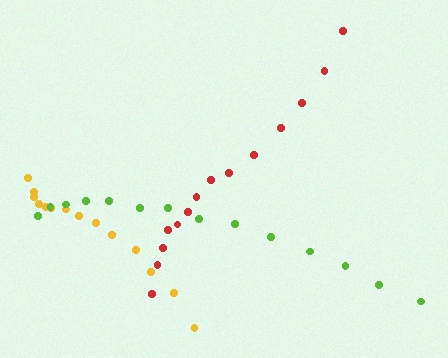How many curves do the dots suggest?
There are 3 distinct paths.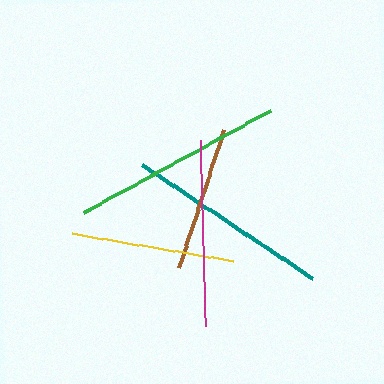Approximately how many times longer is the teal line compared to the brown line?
The teal line is approximately 1.4 times the length of the brown line.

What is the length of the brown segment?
The brown segment is approximately 145 pixels long.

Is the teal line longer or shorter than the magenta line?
The teal line is longer than the magenta line.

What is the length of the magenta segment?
The magenta segment is approximately 186 pixels long.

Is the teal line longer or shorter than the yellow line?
The teal line is longer than the yellow line.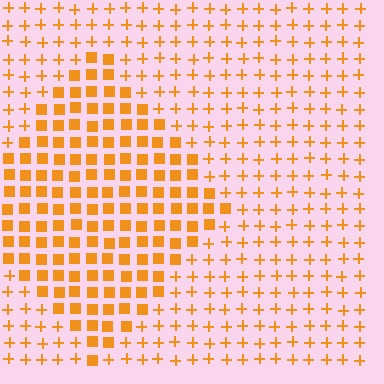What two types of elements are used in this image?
The image uses squares inside the diamond region and plus signs outside it.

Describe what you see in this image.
The image is filled with small orange elements arranged in a uniform grid. A diamond-shaped region contains squares, while the surrounding area contains plus signs. The boundary is defined purely by the change in element shape.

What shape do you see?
I see a diamond.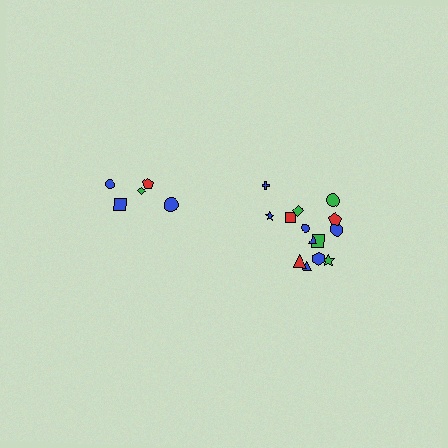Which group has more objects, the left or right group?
The right group.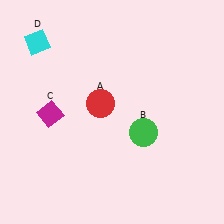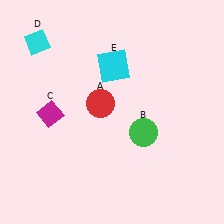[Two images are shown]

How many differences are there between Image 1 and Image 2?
There is 1 difference between the two images.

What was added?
A cyan square (E) was added in Image 2.